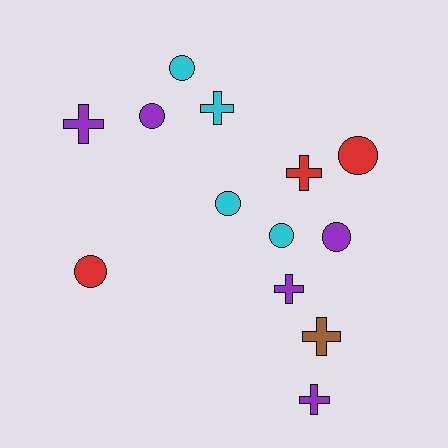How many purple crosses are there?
There are 3 purple crosses.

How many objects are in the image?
There are 13 objects.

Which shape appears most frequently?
Circle, with 7 objects.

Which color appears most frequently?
Purple, with 5 objects.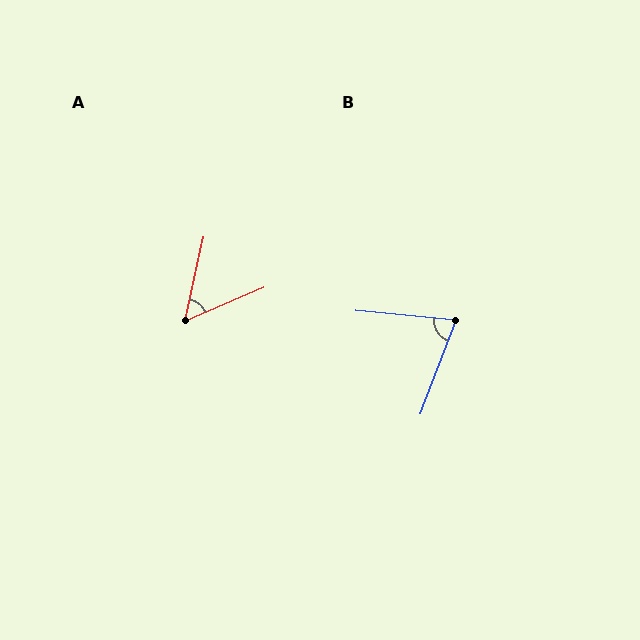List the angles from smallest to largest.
A (54°), B (75°).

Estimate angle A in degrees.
Approximately 54 degrees.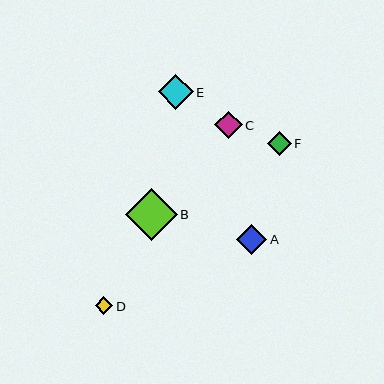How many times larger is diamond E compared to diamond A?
Diamond E is approximately 1.1 times the size of diamond A.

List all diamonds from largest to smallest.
From largest to smallest: B, E, A, C, F, D.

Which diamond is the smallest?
Diamond D is the smallest with a size of approximately 18 pixels.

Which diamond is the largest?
Diamond B is the largest with a size of approximately 52 pixels.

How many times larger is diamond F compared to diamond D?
Diamond F is approximately 1.3 times the size of diamond D.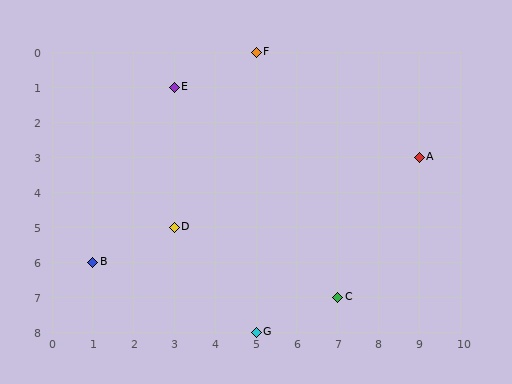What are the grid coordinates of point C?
Point C is at grid coordinates (7, 7).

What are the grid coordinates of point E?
Point E is at grid coordinates (3, 1).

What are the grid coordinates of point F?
Point F is at grid coordinates (5, 0).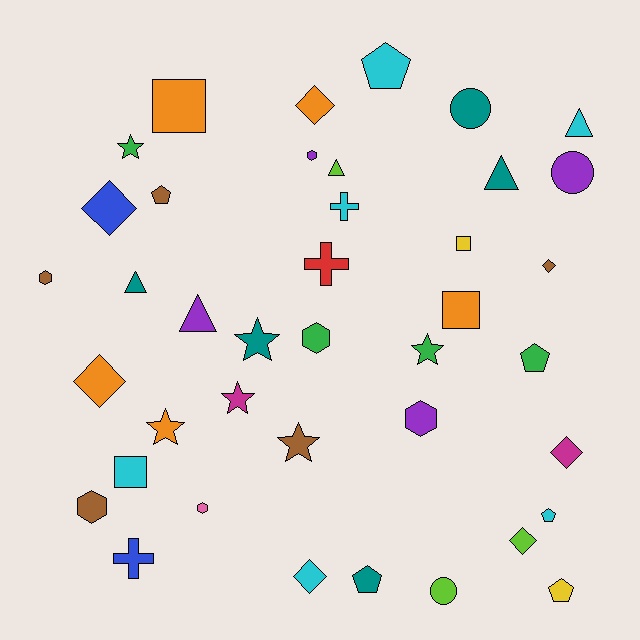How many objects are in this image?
There are 40 objects.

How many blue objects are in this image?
There are 2 blue objects.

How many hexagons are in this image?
There are 6 hexagons.